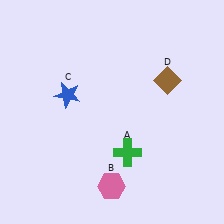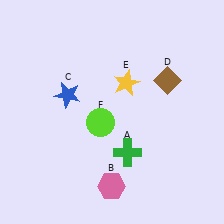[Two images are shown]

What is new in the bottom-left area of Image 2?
A lime circle (F) was added in the bottom-left area of Image 2.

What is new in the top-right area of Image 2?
A yellow star (E) was added in the top-right area of Image 2.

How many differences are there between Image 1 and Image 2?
There are 2 differences between the two images.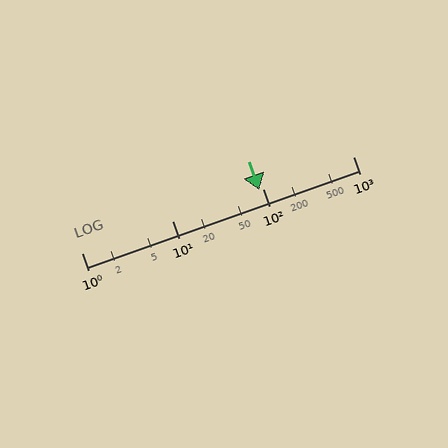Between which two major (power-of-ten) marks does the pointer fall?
The pointer is between 10 and 100.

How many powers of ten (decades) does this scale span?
The scale spans 3 decades, from 1 to 1000.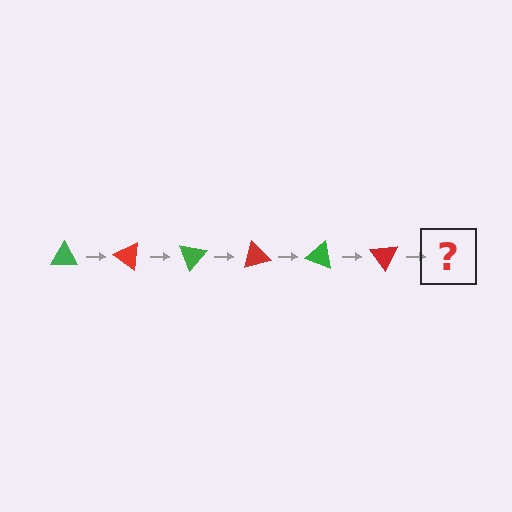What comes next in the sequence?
The next element should be a green triangle, rotated 210 degrees from the start.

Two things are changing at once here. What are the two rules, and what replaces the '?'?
The two rules are that it rotates 35 degrees each step and the color cycles through green and red. The '?' should be a green triangle, rotated 210 degrees from the start.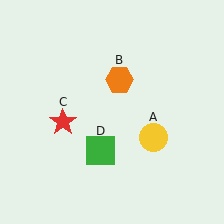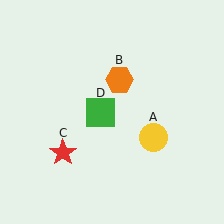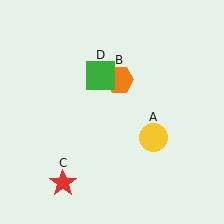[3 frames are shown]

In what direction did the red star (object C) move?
The red star (object C) moved down.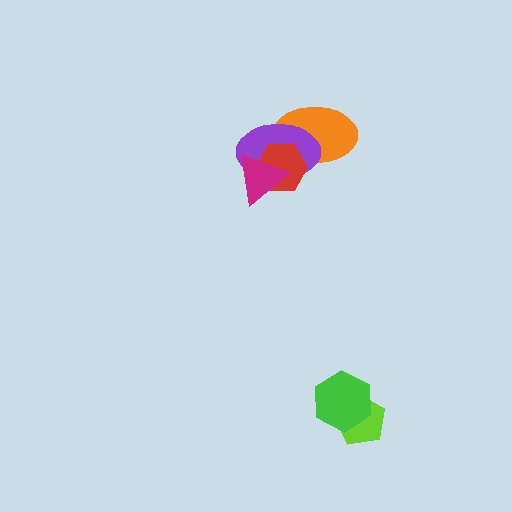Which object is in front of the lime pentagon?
The green hexagon is in front of the lime pentagon.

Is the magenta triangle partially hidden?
No, no other shape covers it.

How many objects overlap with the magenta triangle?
2 objects overlap with the magenta triangle.